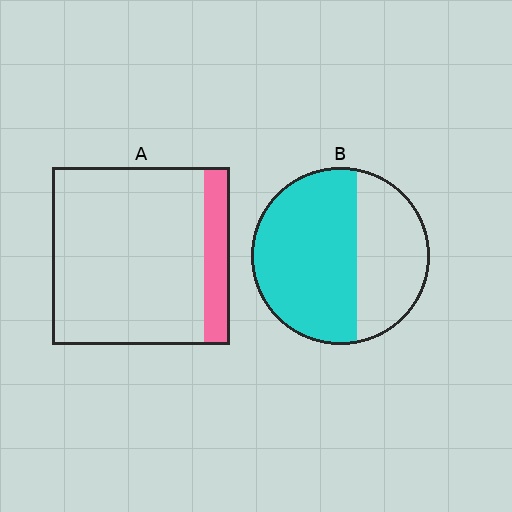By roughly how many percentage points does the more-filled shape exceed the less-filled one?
By roughly 45 percentage points (B over A).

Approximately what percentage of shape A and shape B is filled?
A is approximately 15% and B is approximately 60%.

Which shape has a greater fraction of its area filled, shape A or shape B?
Shape B.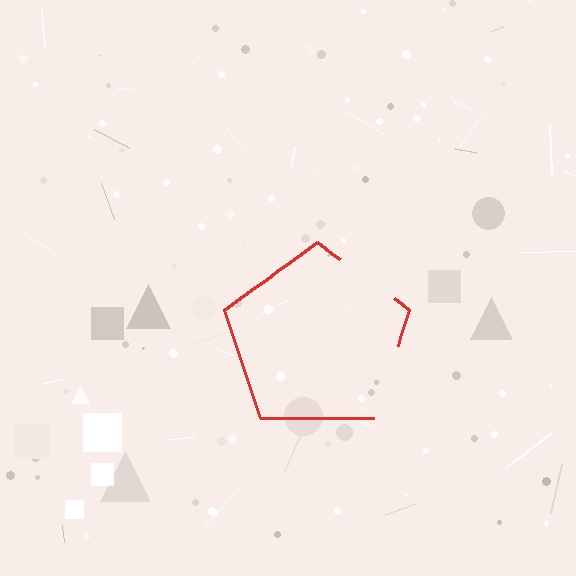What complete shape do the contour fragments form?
The contour fragments form a pentagon.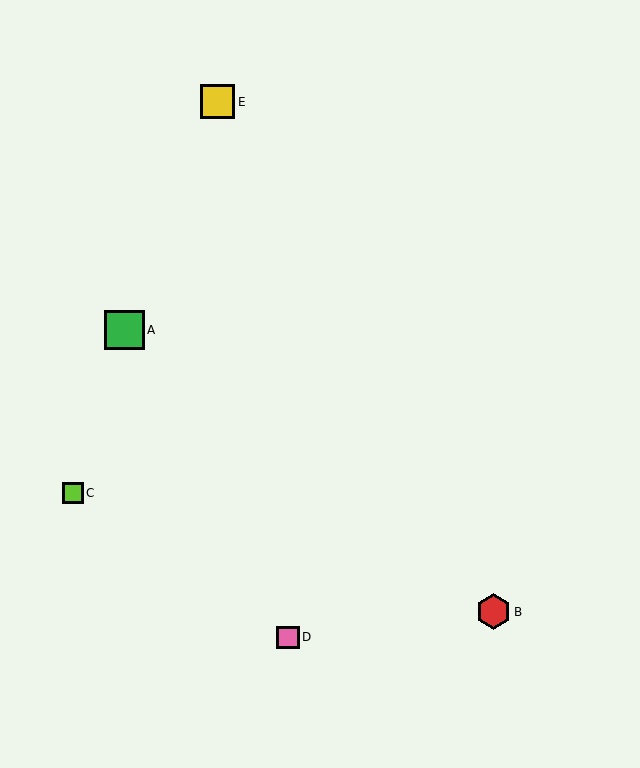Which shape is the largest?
The green square (labeled A) is the largest.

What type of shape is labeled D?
Shape D is a pink square.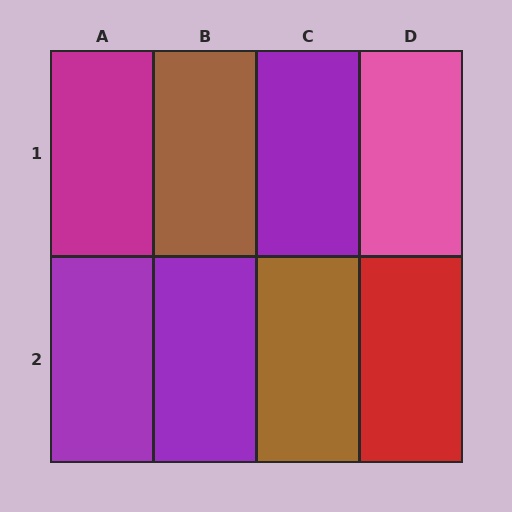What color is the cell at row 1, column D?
Pink.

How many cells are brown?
2 cells are brown.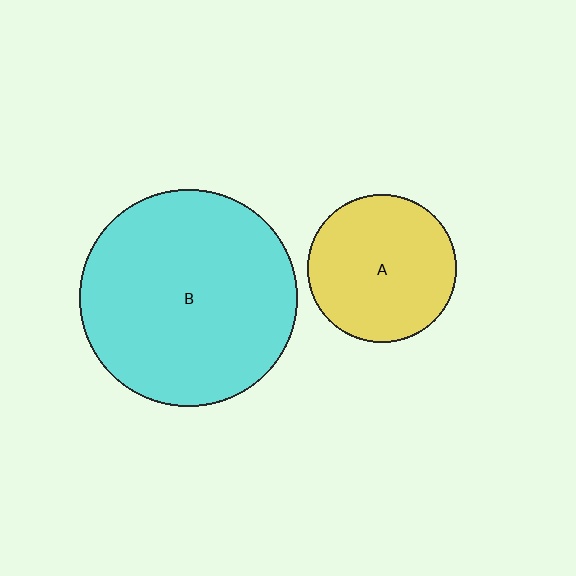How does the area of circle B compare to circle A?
Approximately 2.1 times.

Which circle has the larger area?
Circle B (cyan).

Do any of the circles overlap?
No, none of the circles overlap.